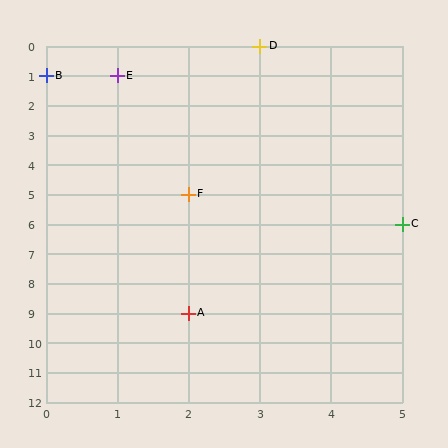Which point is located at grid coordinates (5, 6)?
Point C is at (5, 6).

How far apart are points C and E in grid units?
Points C and E are 4 columns and 5 rows apart (about 6.4 grid units diagonally).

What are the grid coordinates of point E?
Point E is at grid coordinates (1, 1).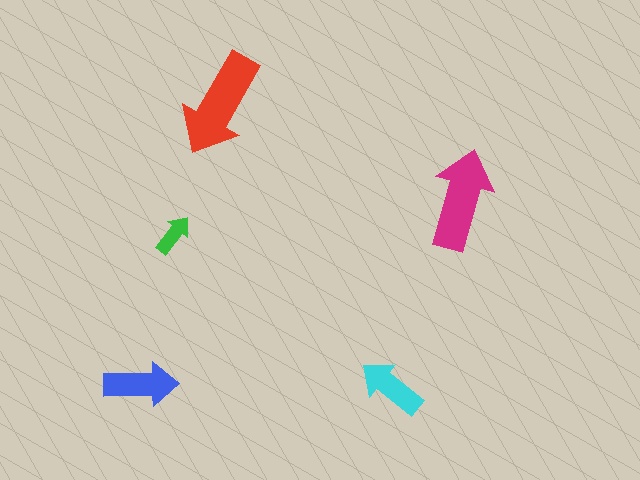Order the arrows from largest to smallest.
the red one, the magenta one, the blue one, the cyan one, the green one.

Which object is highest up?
The red arrow is topmost.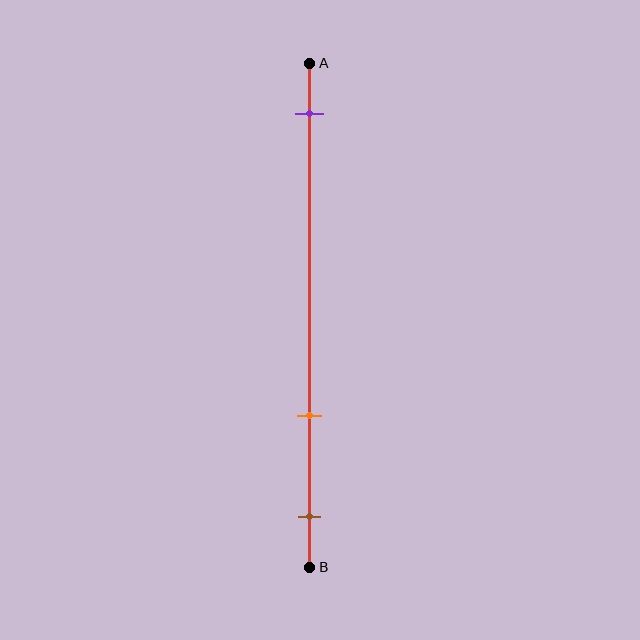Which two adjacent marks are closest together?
The orange and brown marks are the closest adjacent pair.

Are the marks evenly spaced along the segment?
No, the marks are not evenly spaced.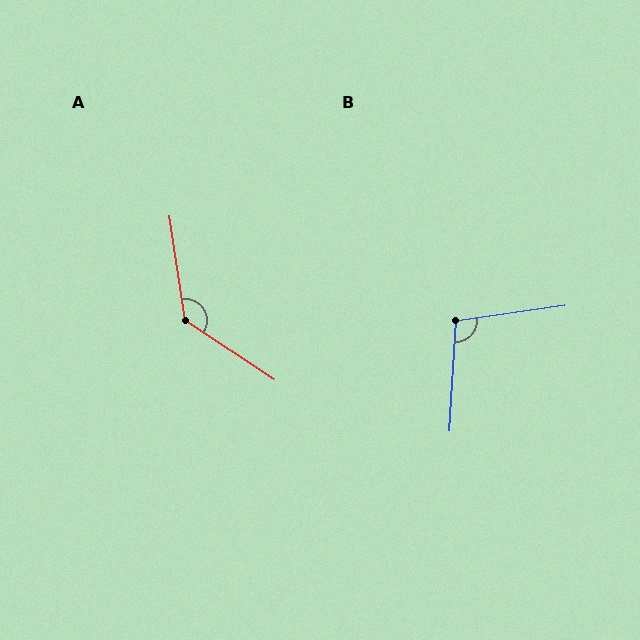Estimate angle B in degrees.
Approximately 101 degrees.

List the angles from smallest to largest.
B (101°), A (132°).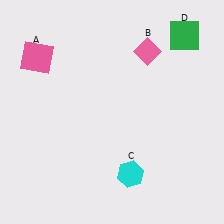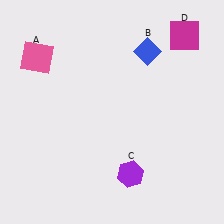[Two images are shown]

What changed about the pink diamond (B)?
In Image 1, B is pink. In Image 2, it changed to blue.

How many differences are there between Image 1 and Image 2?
There are 3 differences between the two images.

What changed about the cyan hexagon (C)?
In Image 1, C is cyan. In Image 2, it changed to purple.